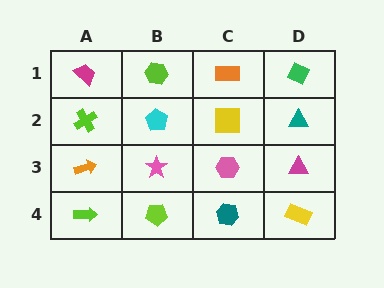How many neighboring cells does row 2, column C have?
4.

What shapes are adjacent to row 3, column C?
A yellow square (row 2, column C), a teal hexagon (row 4, column C), a pink star (row 3, column B), a magenta triangle (row 3, column D).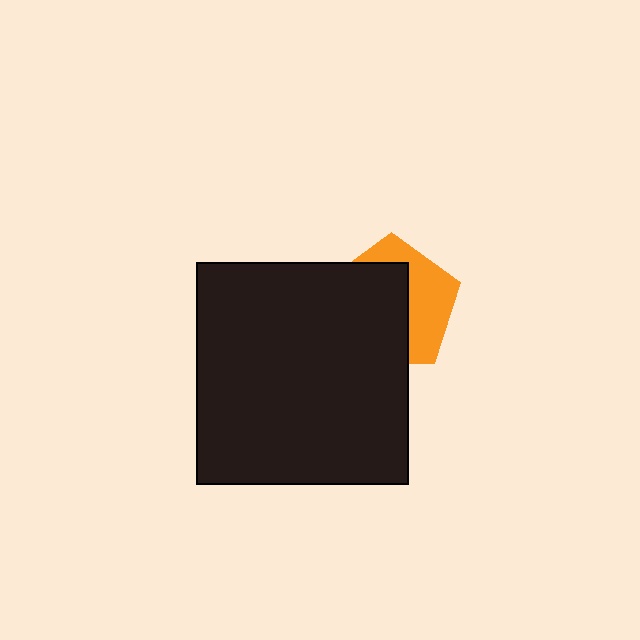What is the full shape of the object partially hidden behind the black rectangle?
The partially hidden object is an orange pentagon.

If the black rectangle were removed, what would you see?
You would see the complete orange pentagon.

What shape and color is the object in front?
The object in front is a black rectangle.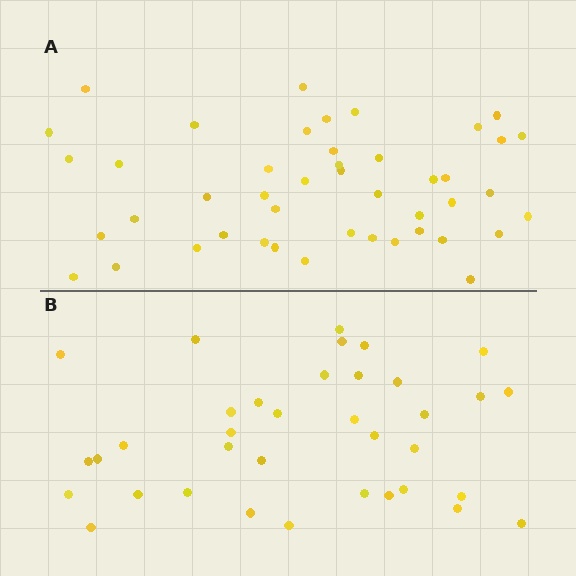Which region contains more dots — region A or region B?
Region A (the top region) has more dots.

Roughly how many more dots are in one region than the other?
Region A has roughly 8 or so more dots than region B.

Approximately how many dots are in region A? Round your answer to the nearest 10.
About 40 dots. (The exact count is 45, which rounds to 40.)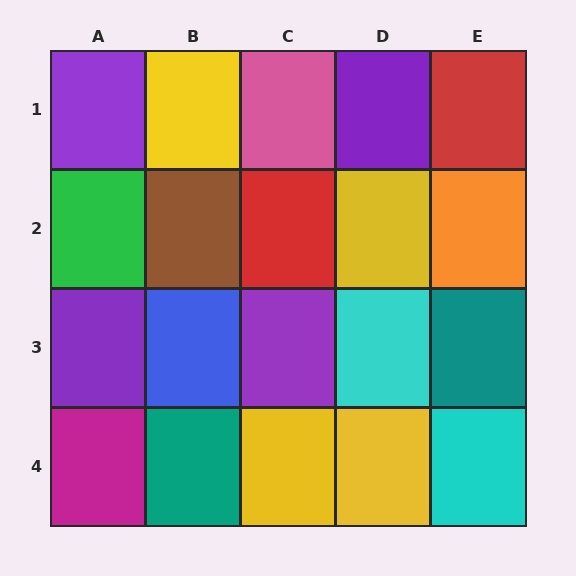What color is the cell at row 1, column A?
Purple.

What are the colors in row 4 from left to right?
Magenta, teal, yellow, yellow, cyan.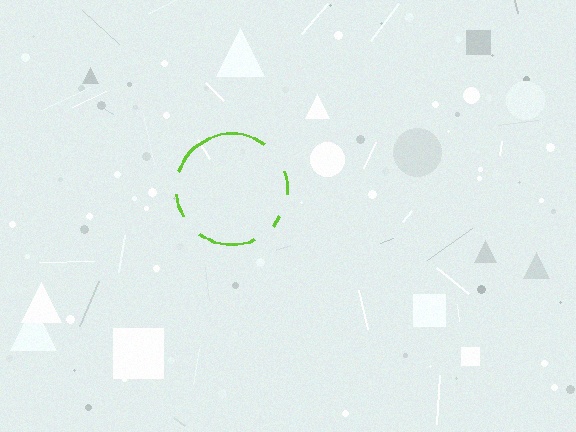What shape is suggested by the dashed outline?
The dashed outline suggests a circle.